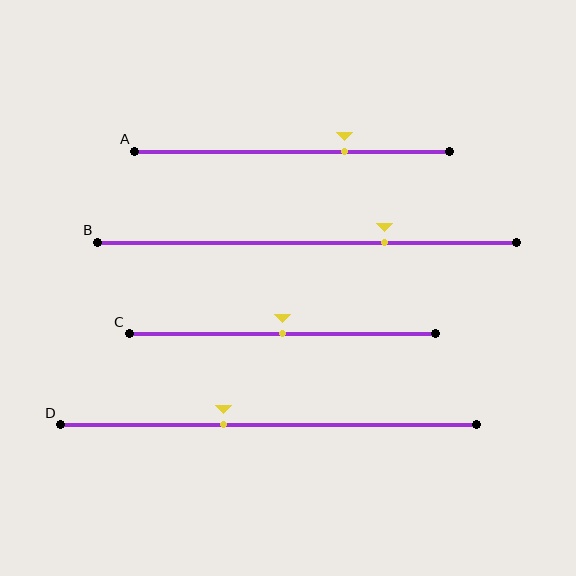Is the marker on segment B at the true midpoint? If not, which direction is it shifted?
No, the marker on segment B is shifted to the right by about 19% of the segment length.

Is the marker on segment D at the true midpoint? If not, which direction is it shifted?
No, the marker on segment D is shifted to the left by about 11% of the segment length.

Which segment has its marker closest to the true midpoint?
Segment C has its marker closest to the true midpoint.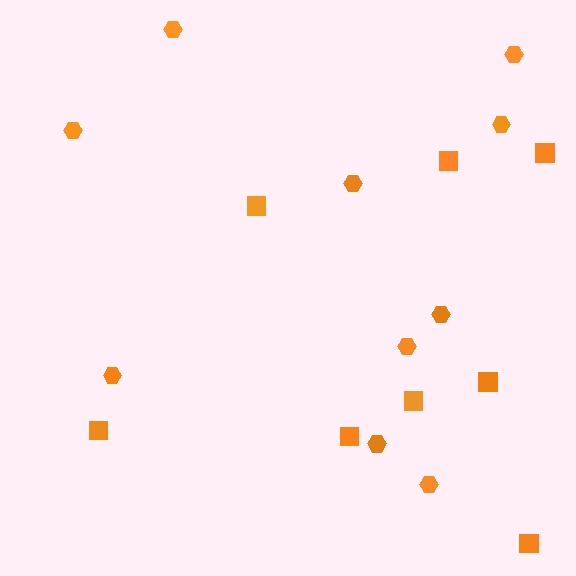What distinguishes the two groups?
There are 2 groups: one group of hexagons (10) and one group of squares (8).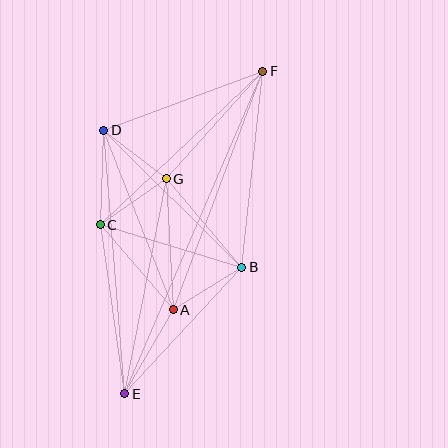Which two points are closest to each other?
Points D and G are closest to each other.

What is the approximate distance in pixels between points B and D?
The distance between B and D is approximately 194 pixels.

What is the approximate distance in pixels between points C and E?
The distance between C and E is approximately 171 pixels.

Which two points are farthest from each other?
Points E and F are farthest from each other.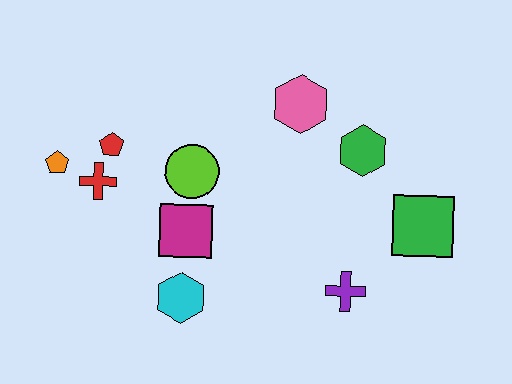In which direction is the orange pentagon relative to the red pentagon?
The orange pentagon is to the left of the red pentagon.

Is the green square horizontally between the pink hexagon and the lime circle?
No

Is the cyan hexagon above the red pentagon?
No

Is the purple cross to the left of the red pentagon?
No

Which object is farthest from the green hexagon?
The orange pentagon is farthest from the green hexagon.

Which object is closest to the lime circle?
The magenta square is closest to the lime circle.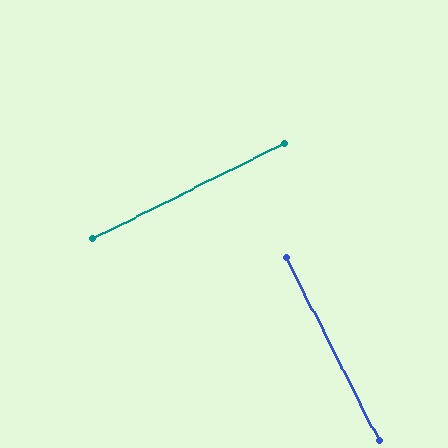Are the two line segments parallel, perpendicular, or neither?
Perpendicular — they meet at approximately 90°.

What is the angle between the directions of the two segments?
Approximately 90 degrees.